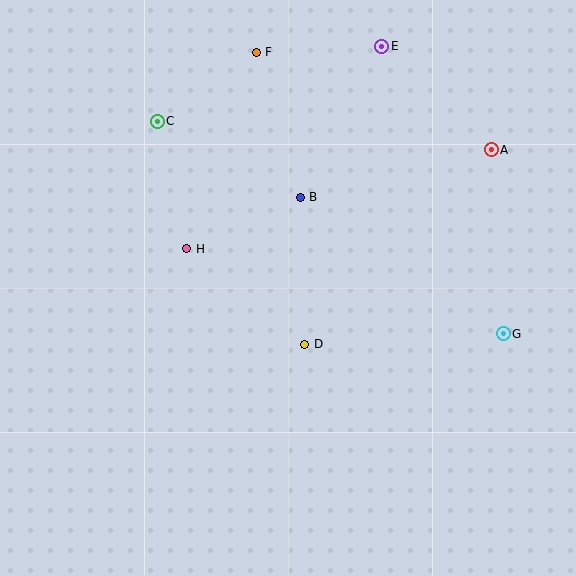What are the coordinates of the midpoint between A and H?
The midpoint between A and H is at (339, 199).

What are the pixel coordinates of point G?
Point G is at (503, 334).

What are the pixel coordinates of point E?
Point E is at (382, 46).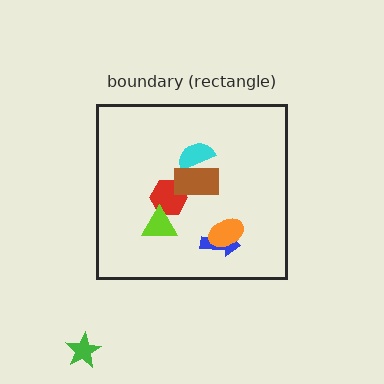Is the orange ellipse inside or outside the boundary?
Inside.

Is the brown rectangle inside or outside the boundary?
Inside.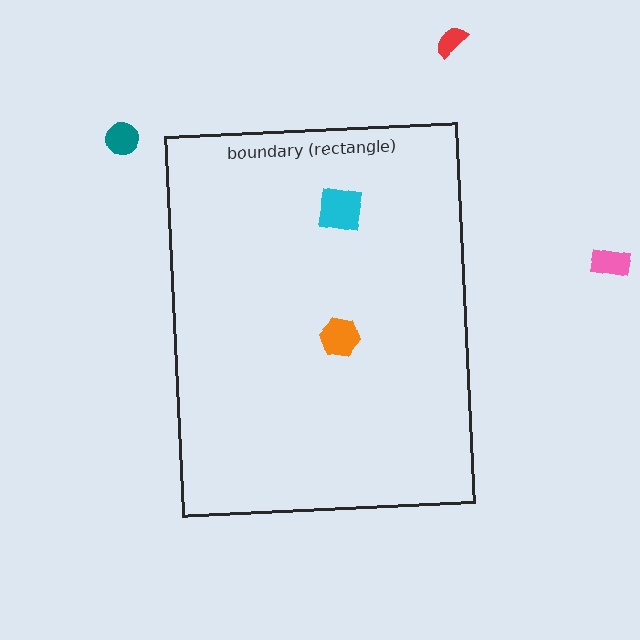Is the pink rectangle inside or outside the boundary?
Outside.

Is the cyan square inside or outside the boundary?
Inside.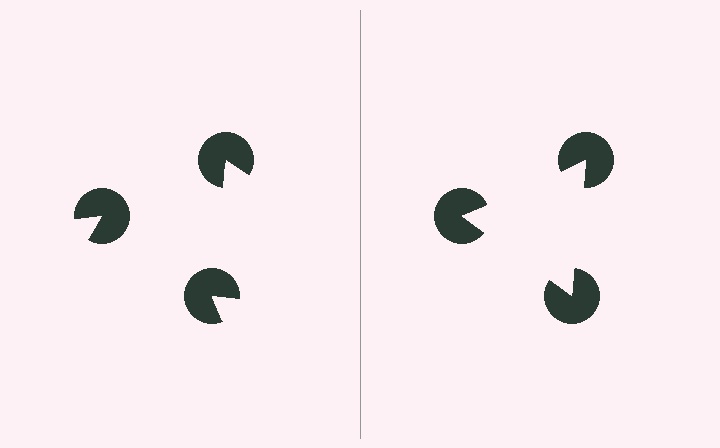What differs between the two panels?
The pac-man discs are positioned identically on both sides; only the wedge orientations differ. On the right they align to a triangle; on the left they are misaligned.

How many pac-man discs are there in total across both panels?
6 — 3 on each side.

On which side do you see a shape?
An illusory triangle appears on the right side. On the left side the wedge cuts are rotated, so no coherent shape forms.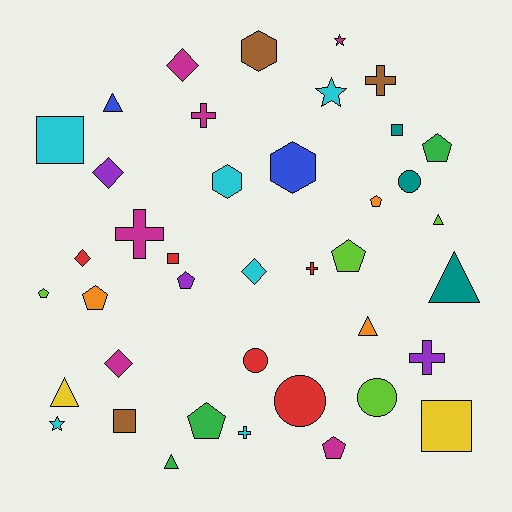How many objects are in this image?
There are 40 objects.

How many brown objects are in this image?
There are 3 brown objects.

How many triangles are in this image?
There are 6 triangles.